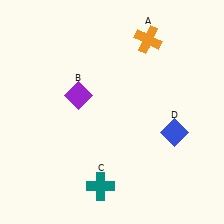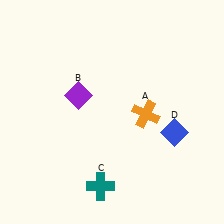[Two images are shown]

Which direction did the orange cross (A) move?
The orange cross (A) moved down.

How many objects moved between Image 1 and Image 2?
1 object moved between the two images.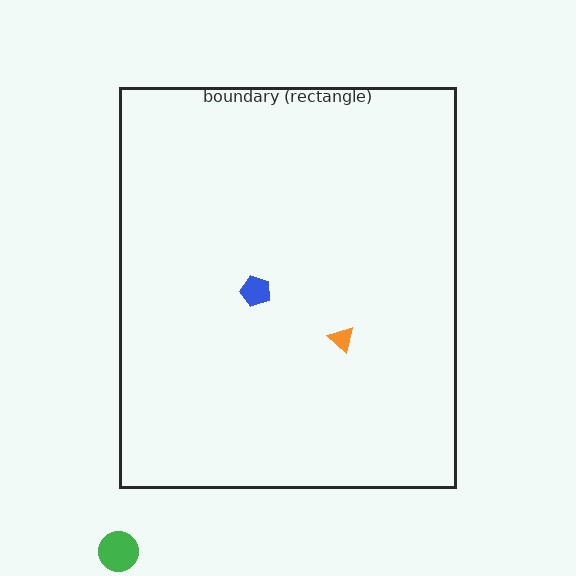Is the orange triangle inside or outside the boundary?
Inside.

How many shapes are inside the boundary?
2 inside, 1 outside.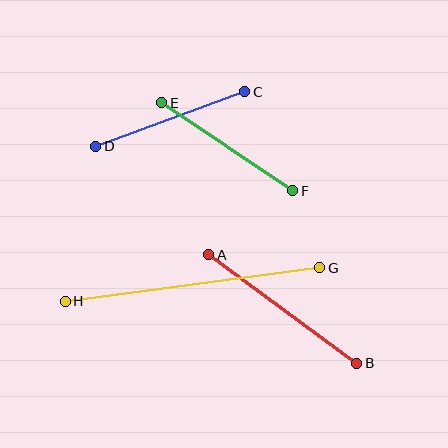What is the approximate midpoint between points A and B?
The midpoint is at approximately (283, 309) pixels.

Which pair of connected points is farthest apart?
Points G and H are farthest apart.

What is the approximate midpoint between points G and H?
The midpoint is at approximately (193, 285) pixels.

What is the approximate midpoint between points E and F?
The midpoint is at approximately (227, 147) pixels.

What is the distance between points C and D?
The distance is approximately 159 pixels.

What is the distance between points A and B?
The distance is approximately 183 pixels.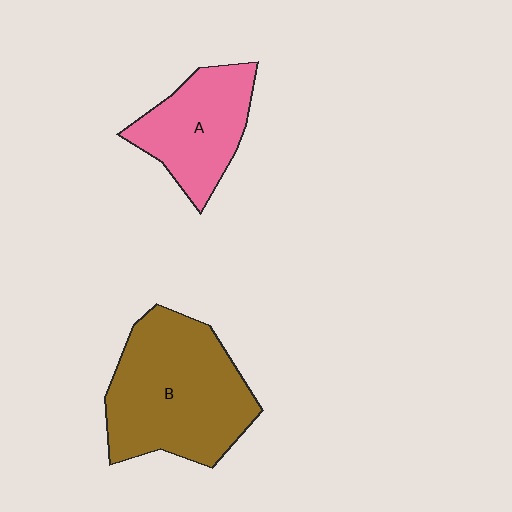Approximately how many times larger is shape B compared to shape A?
Approximately 1.6 times.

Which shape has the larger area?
Shape B (brown).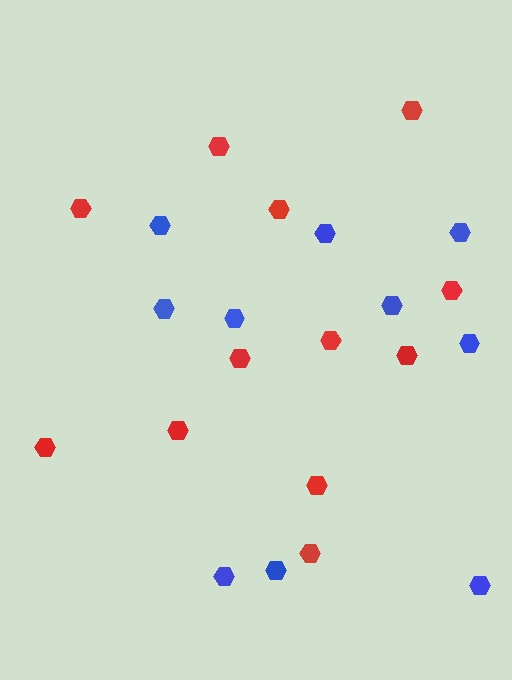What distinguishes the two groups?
There are 2 groups: one group of blue hexagons (10) and one group of red hexagons (12).